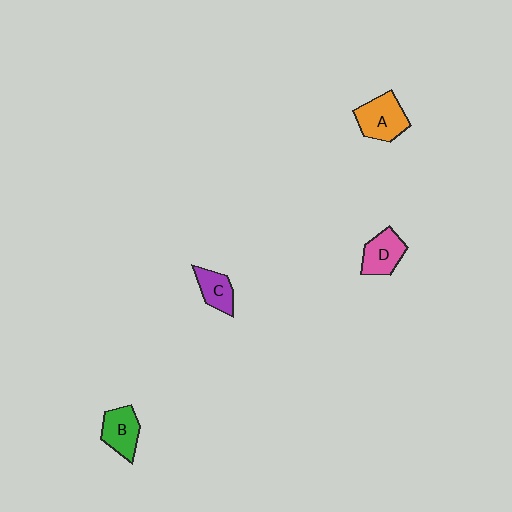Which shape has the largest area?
Shape A (orange).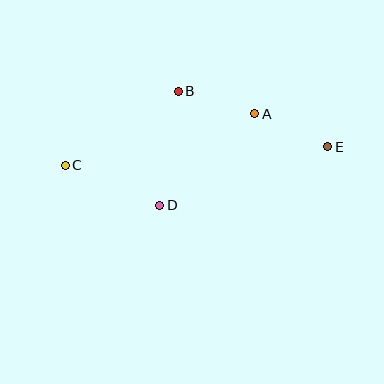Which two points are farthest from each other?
Points C and E are farthest from each other.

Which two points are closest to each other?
Points A and B are closest to each other.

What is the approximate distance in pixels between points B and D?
The distance between B and D is approximately 116 pixels.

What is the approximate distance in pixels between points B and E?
The distance between B and E is approximately 160 pixels.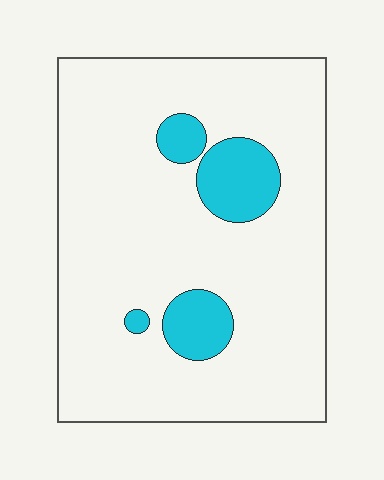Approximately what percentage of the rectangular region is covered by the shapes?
Approximately 10%.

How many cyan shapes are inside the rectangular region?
4.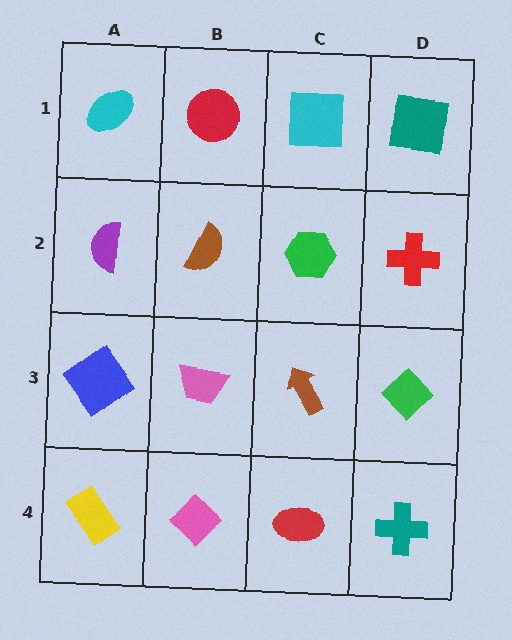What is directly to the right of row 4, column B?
A red ellipse.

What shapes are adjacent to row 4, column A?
A blue diamond (row 3, column A), a pink diamond (row 4, column B).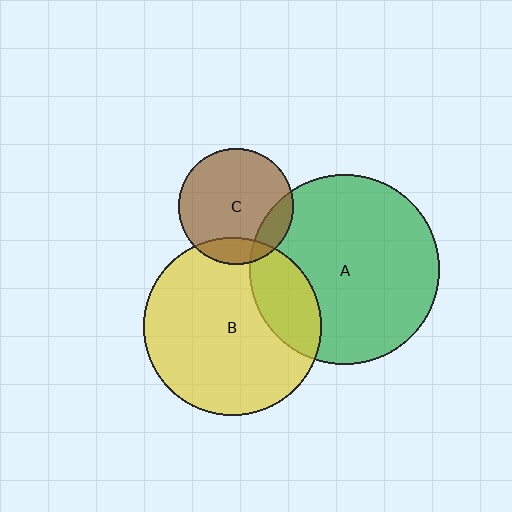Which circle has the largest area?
Circle A (green).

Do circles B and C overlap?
Yes.